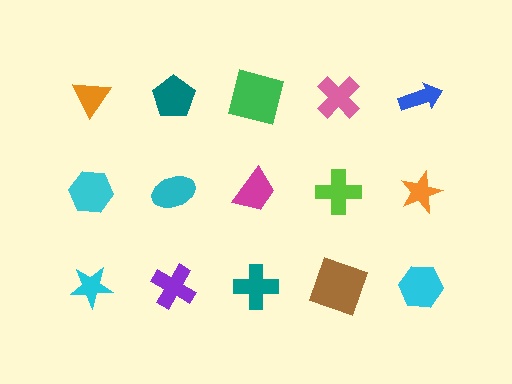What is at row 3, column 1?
A cyan star.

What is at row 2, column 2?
A cyan ellipse.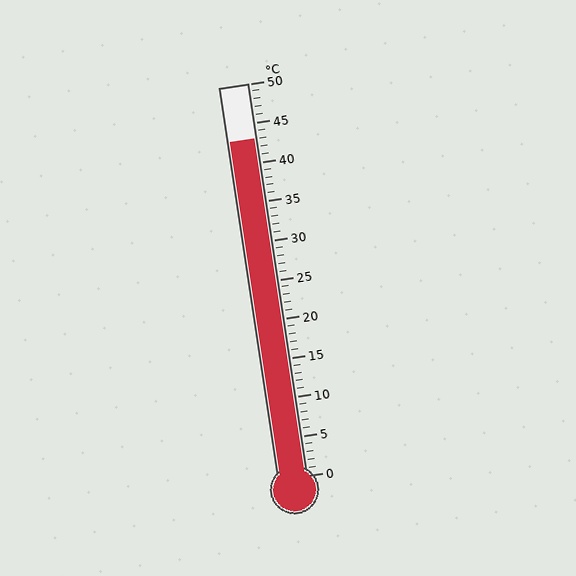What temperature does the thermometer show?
The thermometer shows approximately 43°C.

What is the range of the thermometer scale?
The thermometer scale ranges from 0°C to 50°C.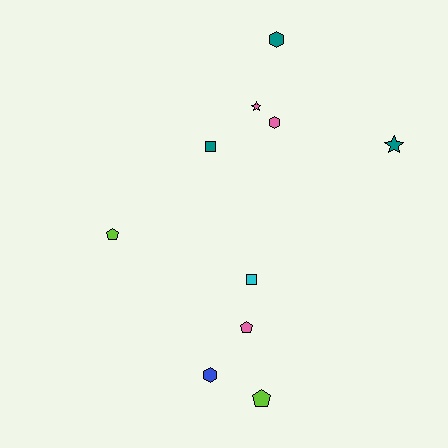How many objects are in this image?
There are 10 objects.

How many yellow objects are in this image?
There are no yellow objects.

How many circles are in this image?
There are no circles.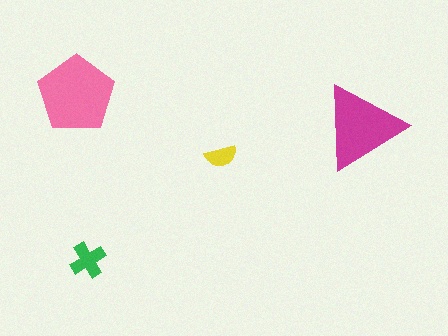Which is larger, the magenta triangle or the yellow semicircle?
The magenta triangle.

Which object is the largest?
The pink pentagon.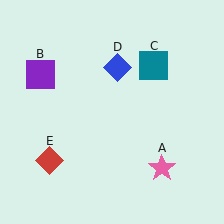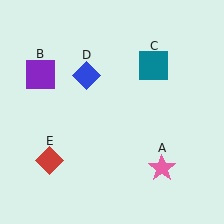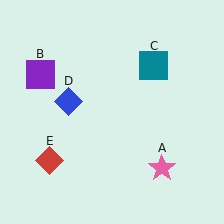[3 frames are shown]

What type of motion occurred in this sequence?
The blue diamond (object D) rotated counterclockwise around the center of the scene.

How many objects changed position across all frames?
1 object changed position: blue diamond (object D).